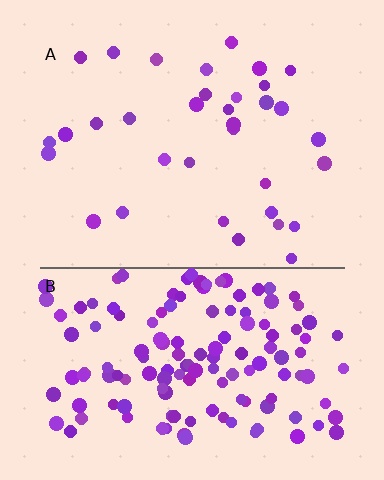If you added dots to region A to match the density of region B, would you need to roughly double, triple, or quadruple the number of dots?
Approximately quadruple.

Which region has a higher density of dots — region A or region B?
B (the bottom).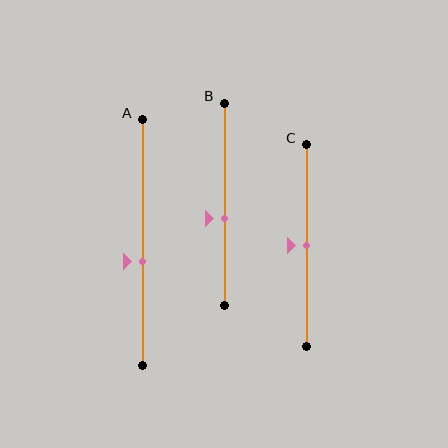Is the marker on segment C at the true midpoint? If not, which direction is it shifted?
Yes, the marker on segment C is at the true midpoint.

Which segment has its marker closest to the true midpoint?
Segment C has its marker closest to the true midpoint.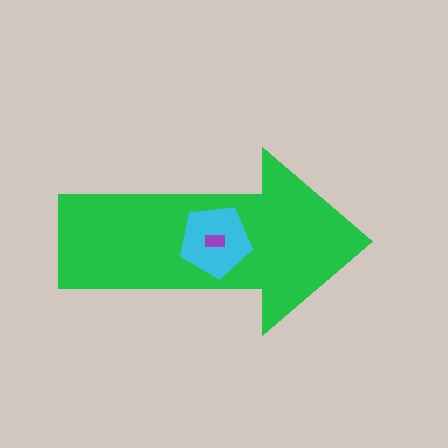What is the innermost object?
The purple rectangle.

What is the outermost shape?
The green arrow.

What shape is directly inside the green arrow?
The cyan pentagon.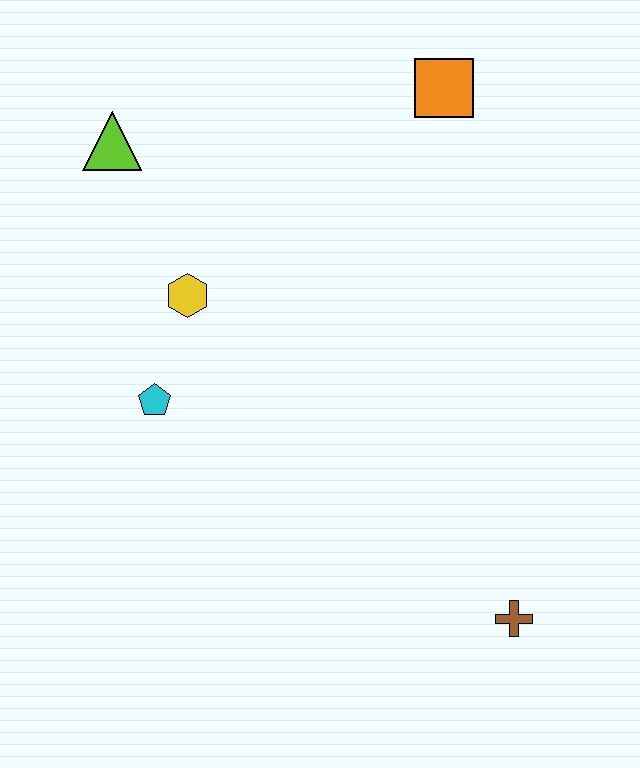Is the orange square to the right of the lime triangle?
Yes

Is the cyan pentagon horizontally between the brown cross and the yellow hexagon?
No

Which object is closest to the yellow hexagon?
The cyan pentagon is closest to the yellow hexagon.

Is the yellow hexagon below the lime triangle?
Yes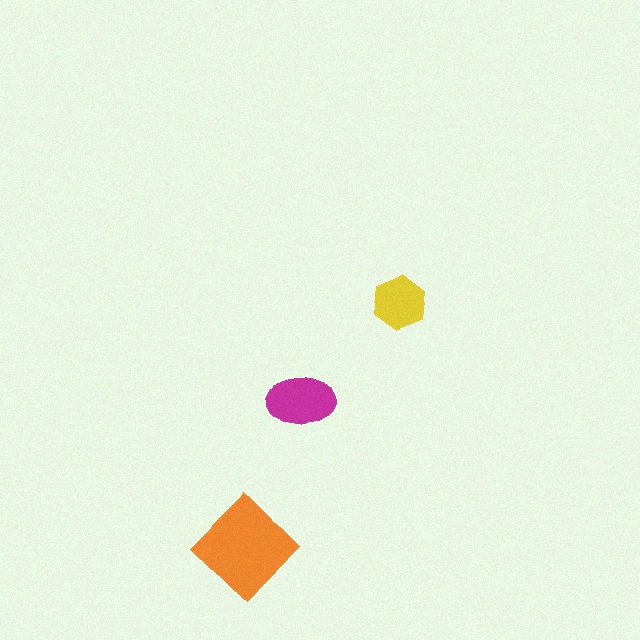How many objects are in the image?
There are 3 objects in the image.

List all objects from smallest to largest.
The yellow hexagon, the magenta ellipse, the orange diamond.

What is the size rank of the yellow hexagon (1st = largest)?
3rd.